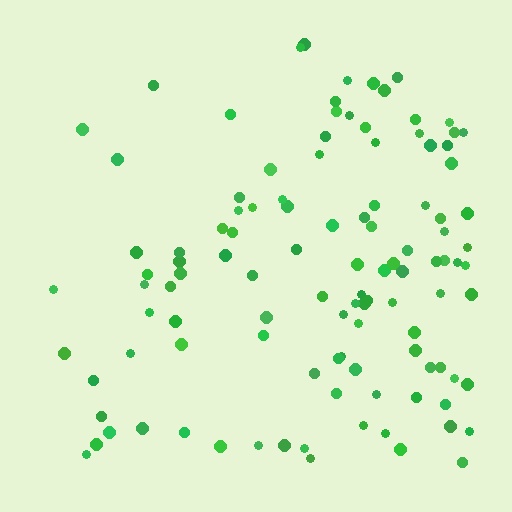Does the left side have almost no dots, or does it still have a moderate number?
Still a moderate number, just noticeably fewer than the right.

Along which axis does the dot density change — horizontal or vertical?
Horizontal.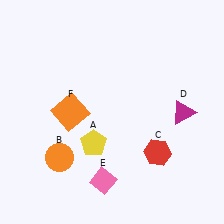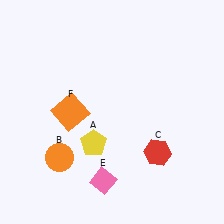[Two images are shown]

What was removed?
The magenta triangle (D) was removed in Image 2.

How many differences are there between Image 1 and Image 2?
There is 1 difference between the two images.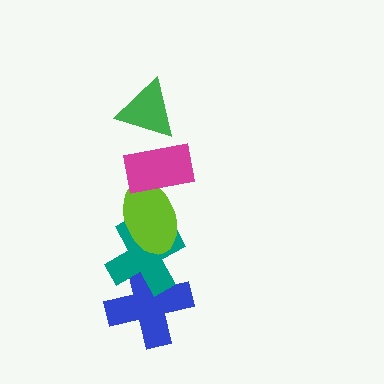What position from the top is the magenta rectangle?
The magenta rectangle is 2nd from the top.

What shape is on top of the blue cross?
The teal cross is on top of the blue cross.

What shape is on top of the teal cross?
The lime ellipse is on top of the teal cross.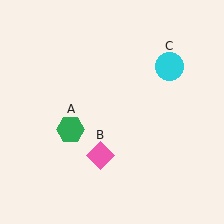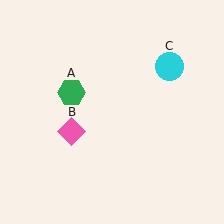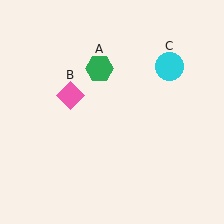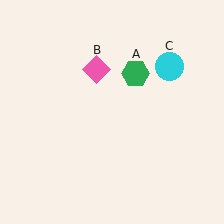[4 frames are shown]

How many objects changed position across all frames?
2 objects changed position: green hexagon (object A), pink diamond (object B).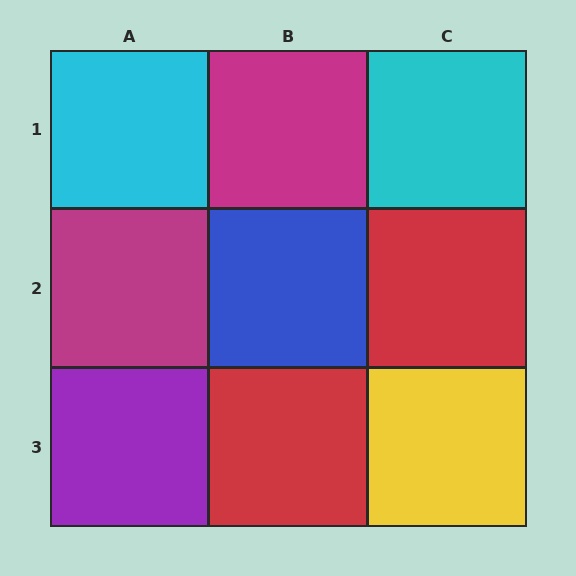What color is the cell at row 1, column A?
Cyan.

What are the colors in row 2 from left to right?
Magenta, blue, red.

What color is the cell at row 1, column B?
Magenta.